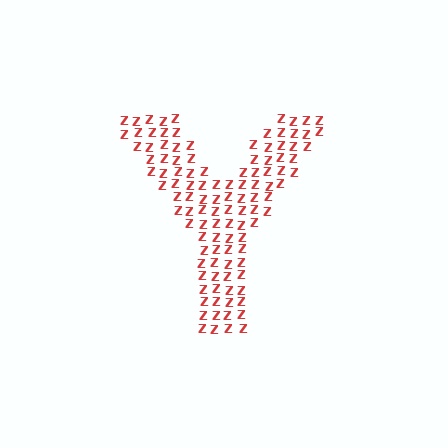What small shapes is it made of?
It is made of small letter Z's.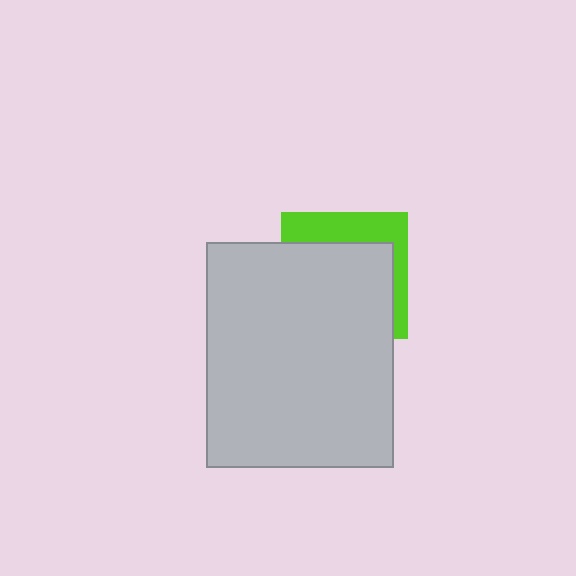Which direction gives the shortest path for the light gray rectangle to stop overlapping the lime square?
Moving down gives the shortest separation.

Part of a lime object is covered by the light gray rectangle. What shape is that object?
It is a square.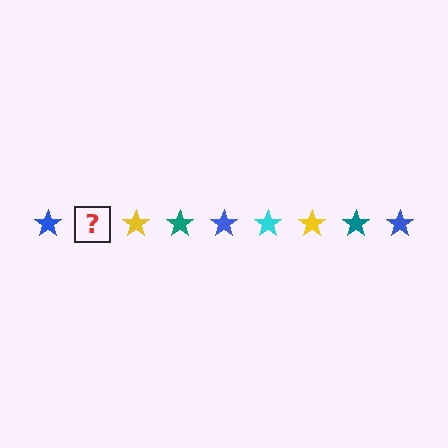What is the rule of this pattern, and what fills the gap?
The rule is that the pattern cycles through blue, cyan, yellow, teal stars. The gap should be filled with a cyan star.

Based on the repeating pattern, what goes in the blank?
The blank should be a cyan star.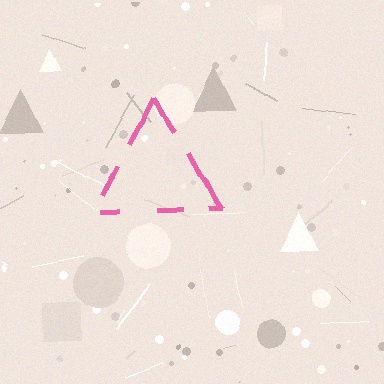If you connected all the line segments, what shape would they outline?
They would outline a triangle.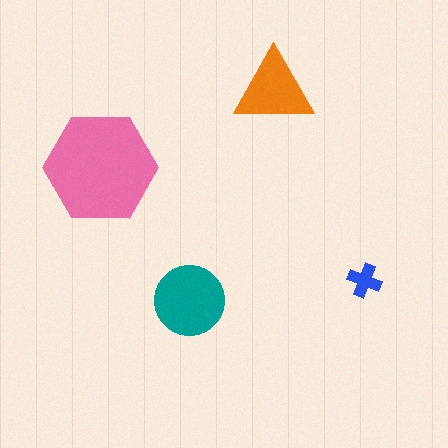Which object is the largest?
The pink hexagon.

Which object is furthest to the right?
The blue cross is rightmost.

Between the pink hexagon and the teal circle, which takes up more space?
The pink hexagon.